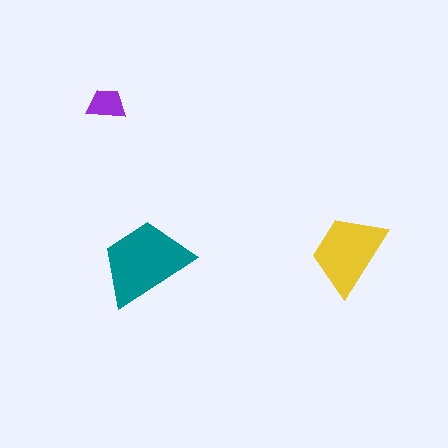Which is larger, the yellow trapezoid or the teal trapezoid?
The teal one.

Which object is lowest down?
The teal trapezoid is bottommost.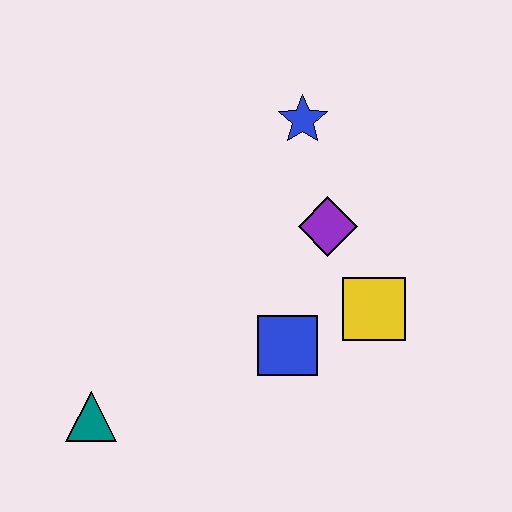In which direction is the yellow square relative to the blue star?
The yellow square is below the blue star.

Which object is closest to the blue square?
The yellow square is closest to the blue square.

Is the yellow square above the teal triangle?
Yes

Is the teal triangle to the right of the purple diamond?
No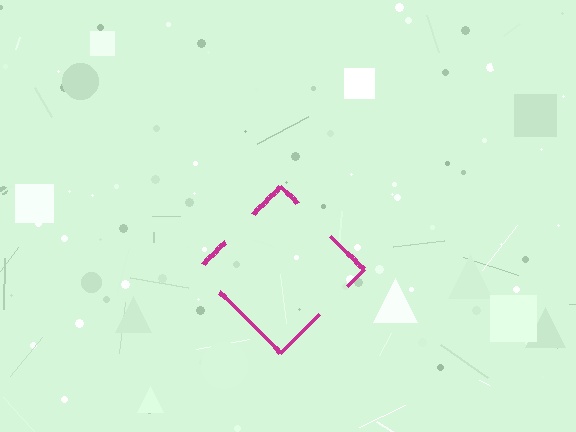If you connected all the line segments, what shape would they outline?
They would outline a diamond.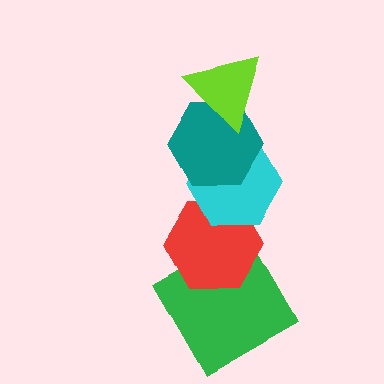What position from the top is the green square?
The green square is 5th from the top.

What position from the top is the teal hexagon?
The teal hexagon is 2nd from the top.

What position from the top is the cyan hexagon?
The cyan hexagon is 3rd from the top.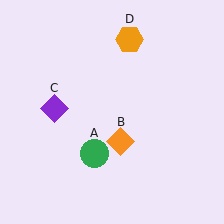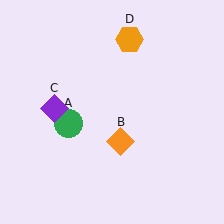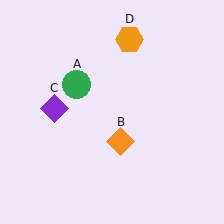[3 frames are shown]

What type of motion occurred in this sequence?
The green circle (object A) rotated clockwise around the center of the scene.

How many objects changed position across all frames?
1 object changed position: green circle (object A).